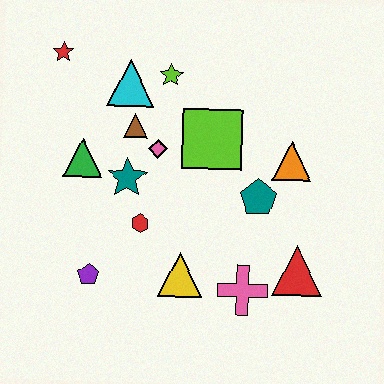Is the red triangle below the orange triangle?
Yes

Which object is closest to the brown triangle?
The pink diamond is closest to the brown triangle.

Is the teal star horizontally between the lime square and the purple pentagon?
Yes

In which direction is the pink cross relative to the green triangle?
The pink cross is to the right of the green triangle.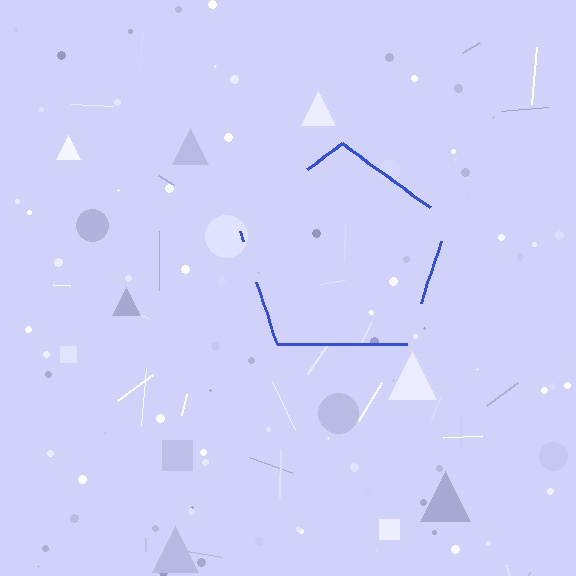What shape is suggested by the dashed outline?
The dashed outline suggests a pentagon.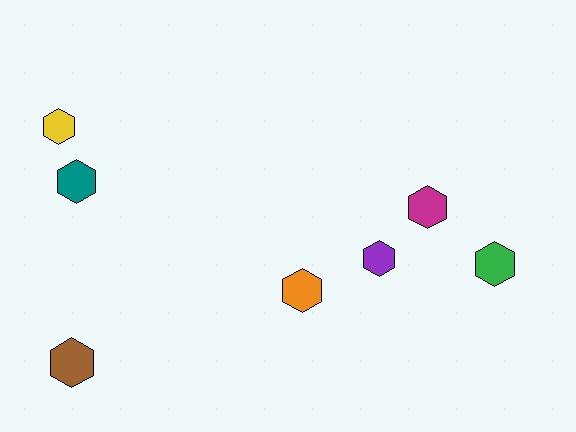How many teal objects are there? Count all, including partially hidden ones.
There is 1 teal object.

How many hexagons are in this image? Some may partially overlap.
There are 7 hexagons.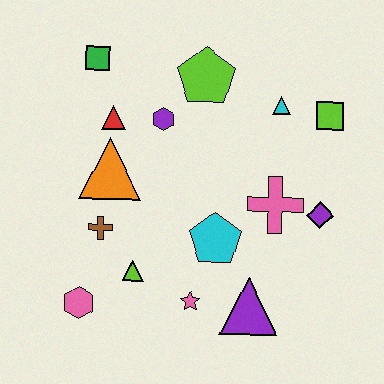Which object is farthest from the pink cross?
The green square is farthest from the pink cross.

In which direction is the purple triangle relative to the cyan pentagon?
The purple triangle is below the cyan pentagon.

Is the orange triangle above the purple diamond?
Yes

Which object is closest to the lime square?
The cyan triangle is closest to the lime square.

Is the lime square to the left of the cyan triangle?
No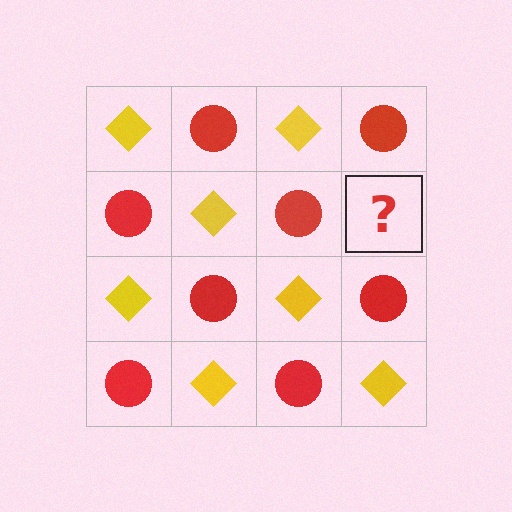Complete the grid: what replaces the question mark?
The question mark should be replaced with a yellow diamond.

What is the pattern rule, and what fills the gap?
The rule is that it alternates yellow diamond and red circle in a checkerboard pattern. The gap should be filled with a yellow diamond.